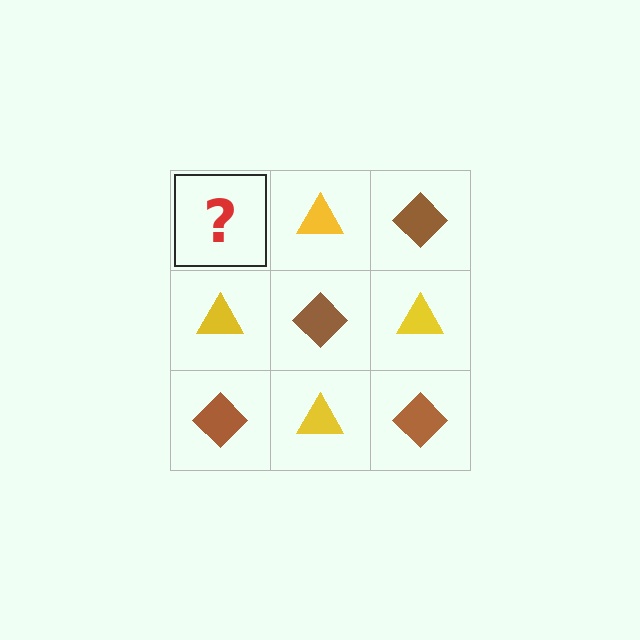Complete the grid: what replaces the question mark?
The question mark should be replaced with a brown diamond.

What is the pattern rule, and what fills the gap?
The rule is that it alternates brown diamond and yellow triangle in a checkerboard pattern. The gap should be filled with a brown diamond.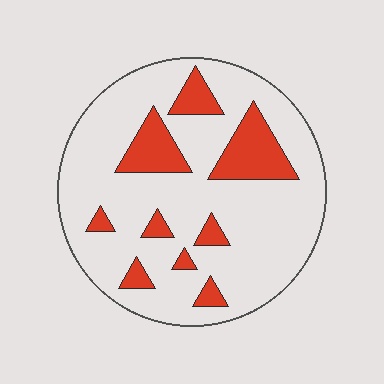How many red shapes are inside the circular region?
9.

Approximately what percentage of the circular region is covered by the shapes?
Approximately 20%.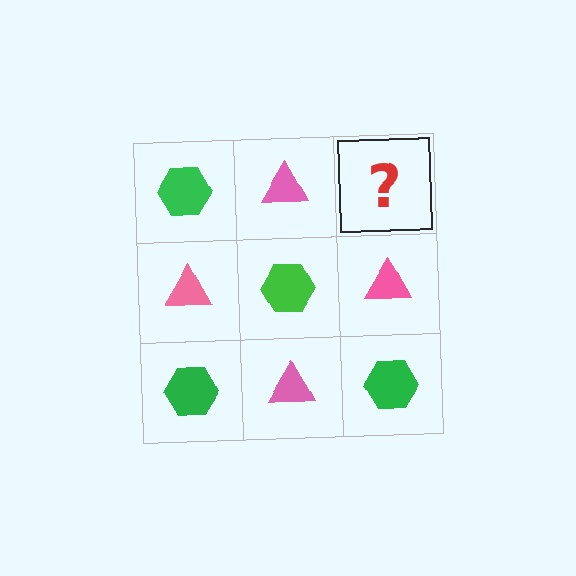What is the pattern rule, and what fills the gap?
The rule is that it alternates green hexagon and pink triangle in a checkerboard pattern. The gap should be filled with a green hexagon.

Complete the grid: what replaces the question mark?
The question mark should be replaced with a green hexagon.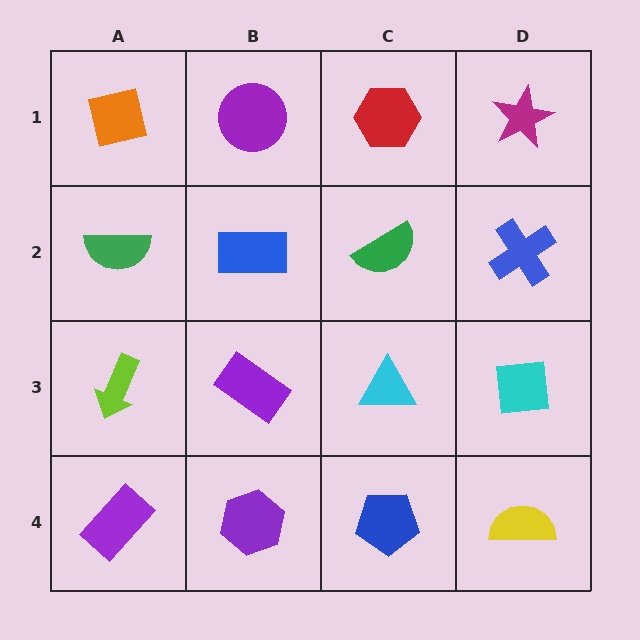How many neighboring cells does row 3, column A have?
3.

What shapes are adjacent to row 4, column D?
A cyan square (row 3, column D), a blue pentagon (row 4, column C).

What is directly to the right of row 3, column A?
A purple rectangle.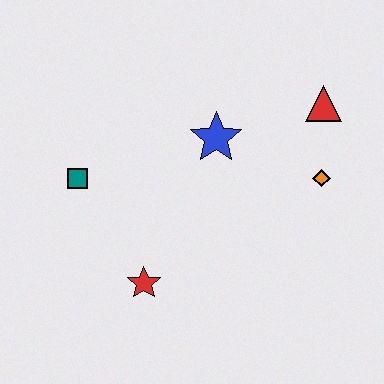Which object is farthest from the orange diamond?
The teal square is farthest from the orange diamond.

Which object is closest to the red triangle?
The orange diamond is closest to the red triangle.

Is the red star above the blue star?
No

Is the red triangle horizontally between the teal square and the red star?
No